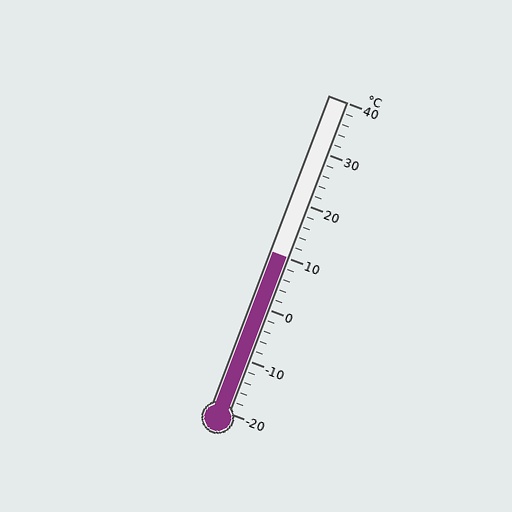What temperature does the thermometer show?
The thermometer shows approximately 10°C.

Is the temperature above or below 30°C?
The temperature is below 30°C.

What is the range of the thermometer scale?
The thermometer scale ranges from -20°C to 40°C.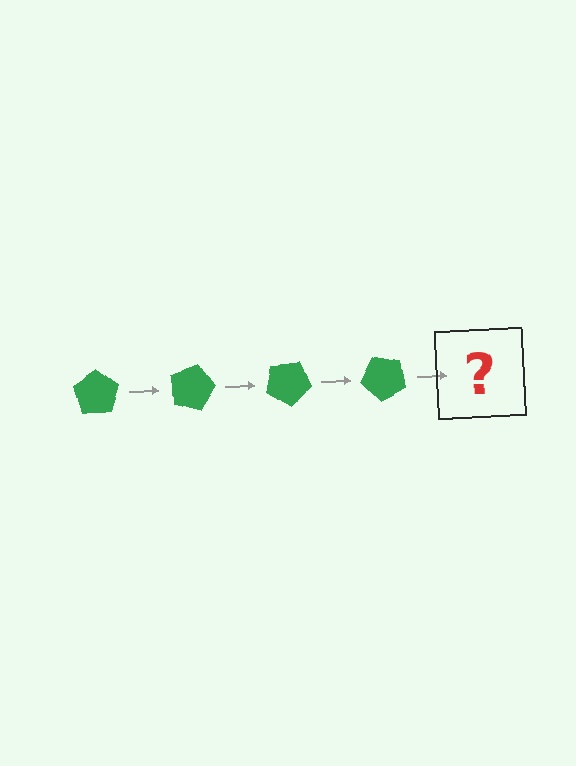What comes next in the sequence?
The next element should be a green pentagon rotated 60 degrees.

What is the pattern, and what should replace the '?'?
The pattern is that the pentagon rotates 15 degrees each step. The '?' should be a green pentagon rotated 60 degrees.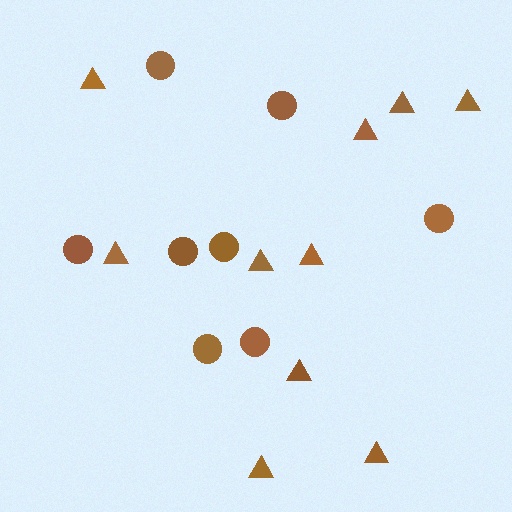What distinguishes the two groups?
There are 2 groups: one group of circles (8) and one group of triangles (10).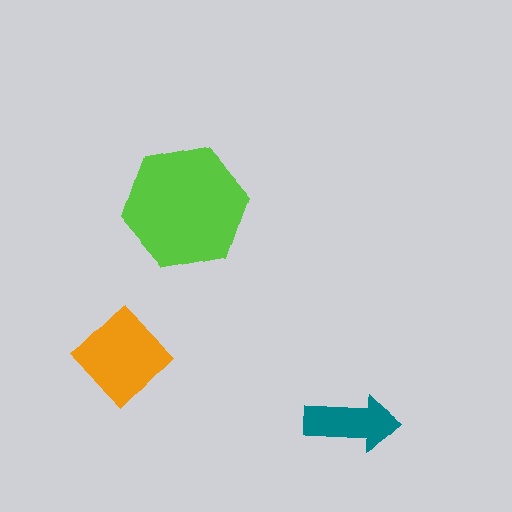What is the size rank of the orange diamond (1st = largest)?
2nd.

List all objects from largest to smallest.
The lime hexagon, the orange diamond, the teal arrow.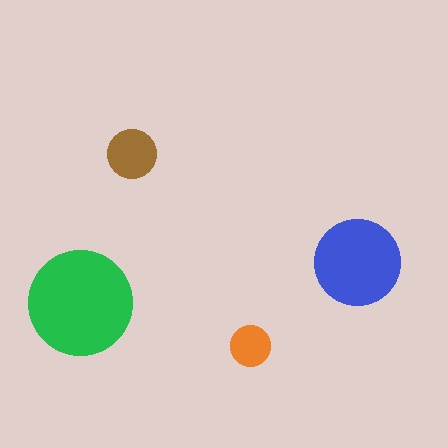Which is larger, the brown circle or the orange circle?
The brown one.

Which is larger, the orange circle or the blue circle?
The blue one.